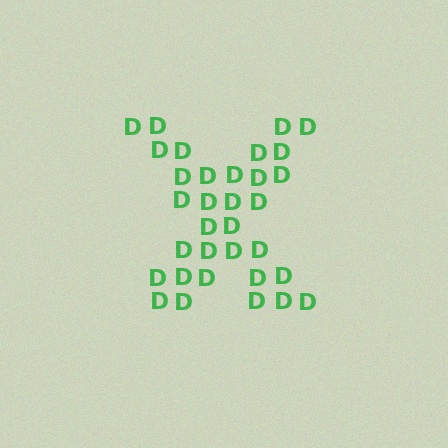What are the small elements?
The small elements are letter D's.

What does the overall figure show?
The overall figure shows the letter X.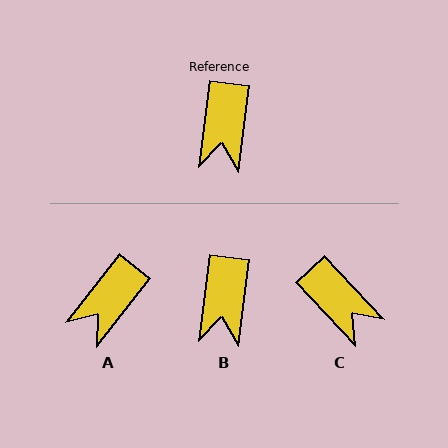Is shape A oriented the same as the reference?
No, it is off by about 31 degrees.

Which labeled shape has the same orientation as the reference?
B.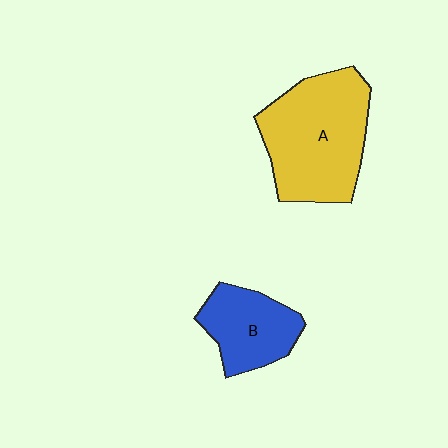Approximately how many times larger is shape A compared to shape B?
Approximately 1.8 times.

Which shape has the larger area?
Shape A (yellow).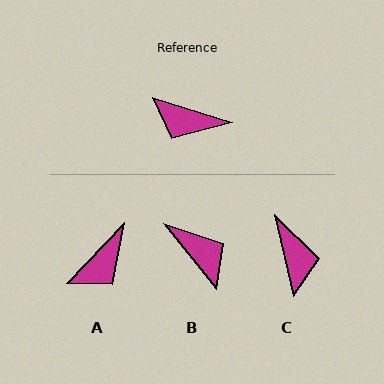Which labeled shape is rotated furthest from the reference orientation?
B, about 146 degrees away.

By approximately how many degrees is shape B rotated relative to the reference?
Approximately 146 degrees counter-clockwise.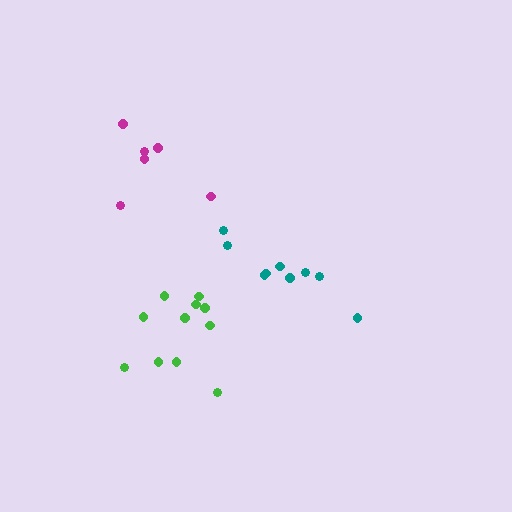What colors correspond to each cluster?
The clusters are colored: teal, green, magenta.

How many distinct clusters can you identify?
There are 3 distinct clusters.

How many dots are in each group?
Group 1: 9 dots, Group 2: 11 dots, Group 3: 6 dots (26 total).